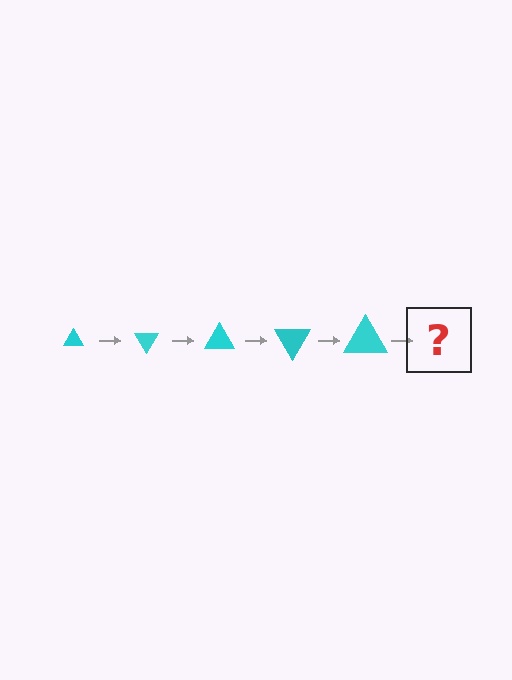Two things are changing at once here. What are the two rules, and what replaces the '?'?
The two rules are that the triangle grows larger each step and it rotates 60 degrees each step. The '?' should be a triangle, larger than the previous one and rotated 300 degrees from the start.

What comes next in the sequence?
The next element should be a triangle, larger than the previous one and rotated 300 degrees from the start.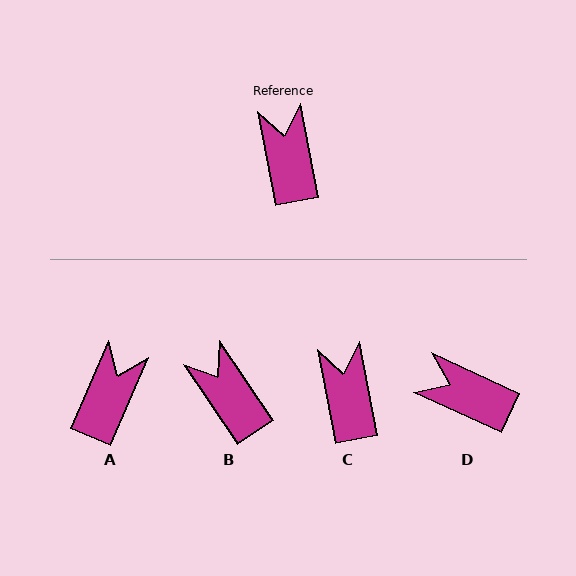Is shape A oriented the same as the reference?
No, it is off by about 34 degrees.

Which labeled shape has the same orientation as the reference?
C.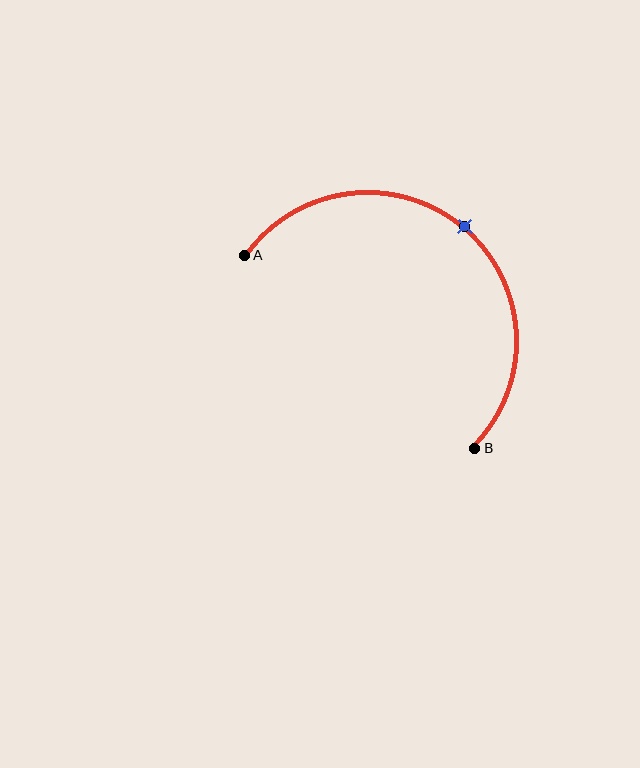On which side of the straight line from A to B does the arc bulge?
The arc bulges above and to the right of the straight line connecting A and B.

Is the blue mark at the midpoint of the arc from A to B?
Yes. The blue mark lies on the arc at equal arc-length from both A and B — it is the arc midpoint.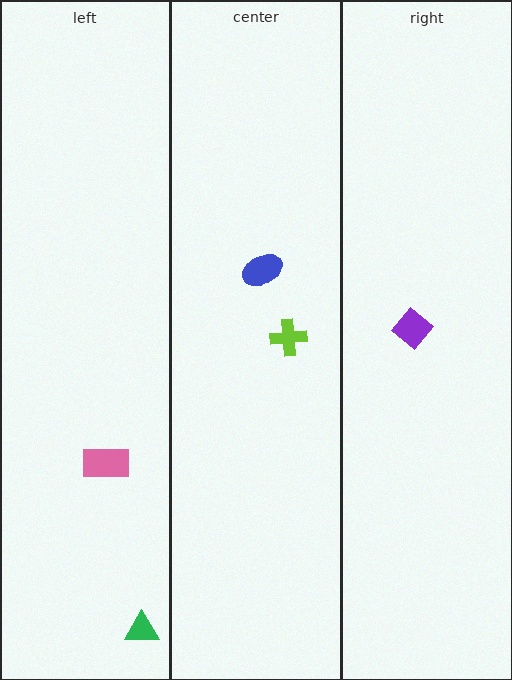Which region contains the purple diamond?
The right region.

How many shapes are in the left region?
2.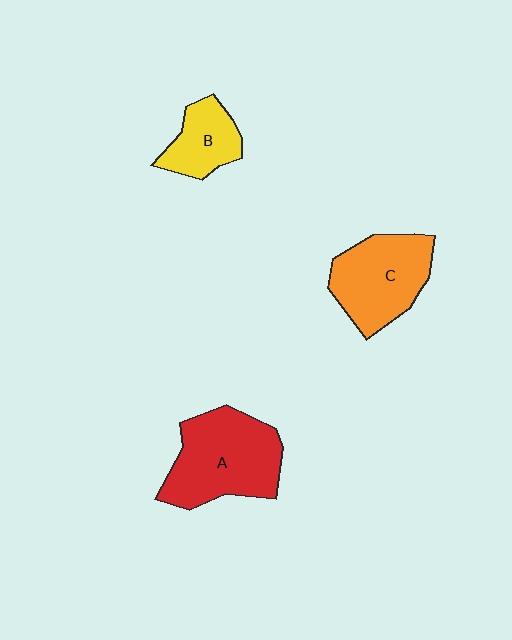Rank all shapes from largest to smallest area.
From largest to smallest: A (red), C (orange), B (yellow).